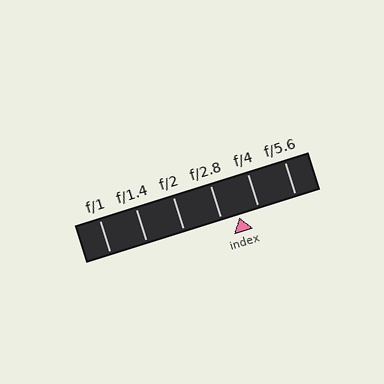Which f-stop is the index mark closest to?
The index mark is closest to f/2.8.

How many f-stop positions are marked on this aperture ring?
There are 6 f-stop positions marked.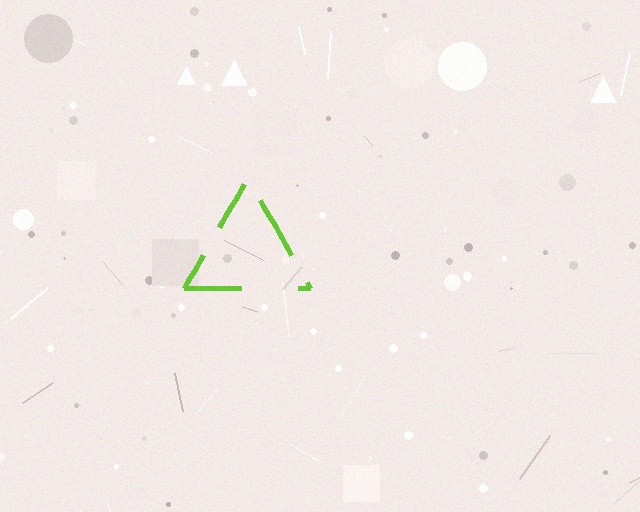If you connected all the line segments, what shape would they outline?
They would outline a triangle.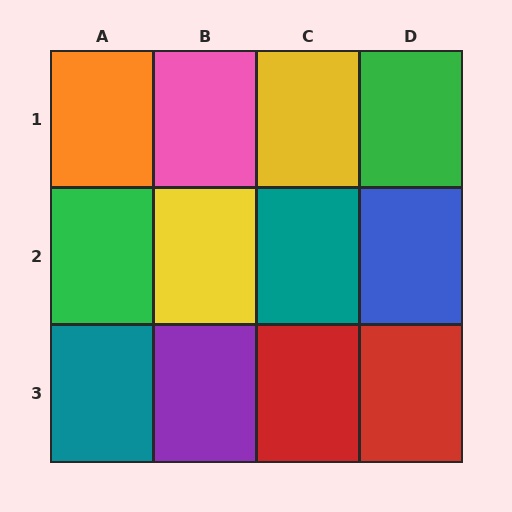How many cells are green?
2 cells are green.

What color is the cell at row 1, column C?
Yellow.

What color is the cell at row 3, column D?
Red.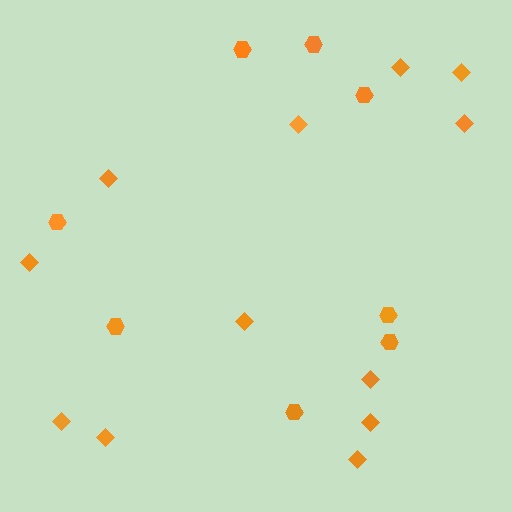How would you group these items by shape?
There are 2 groups: one group of hexagons (8) and one group of diamonds (12).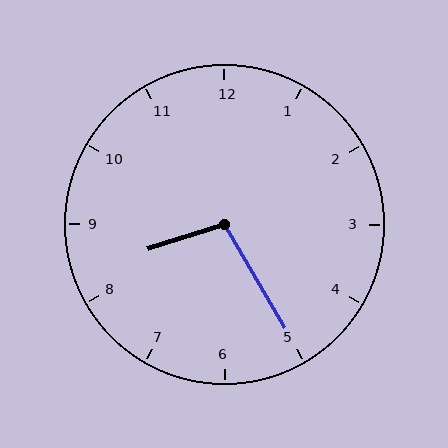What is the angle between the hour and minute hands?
Approximately 102 degrees.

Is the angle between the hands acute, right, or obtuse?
It is obtuse.